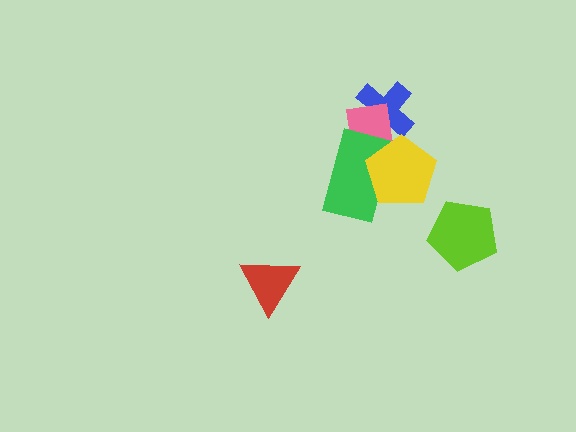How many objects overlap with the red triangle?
0 objects overlap with the red triangle.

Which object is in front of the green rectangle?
The yellow pentagon is in front of the green rectangle.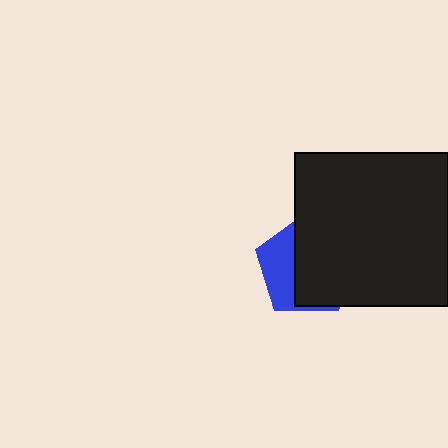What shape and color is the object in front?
The object in front is a black square.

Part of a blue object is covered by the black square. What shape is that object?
It is a pentagon.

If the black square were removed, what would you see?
You would see the complete blue pentagon.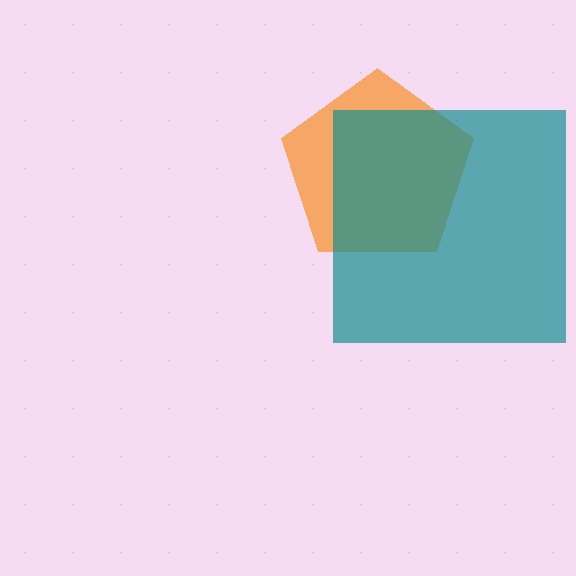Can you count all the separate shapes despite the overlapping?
Yes, there are 2 separate shapes.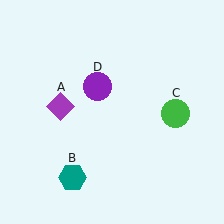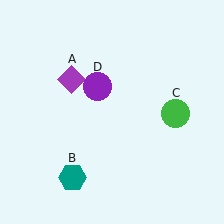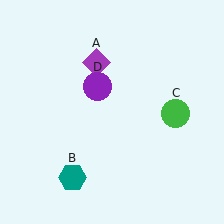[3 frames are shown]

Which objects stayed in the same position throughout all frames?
Teal hexagon (object B) and green circle (object C) and purple circle (object D) remained stationary.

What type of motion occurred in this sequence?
The purple diamond (object A) rotated clockwise around the center of the scene.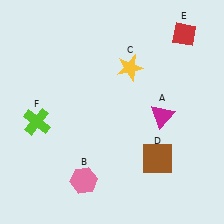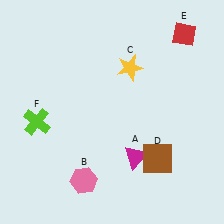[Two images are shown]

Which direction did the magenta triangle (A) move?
The magenta triangle (A) moved down.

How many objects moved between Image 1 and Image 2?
1 object moved between the two images.